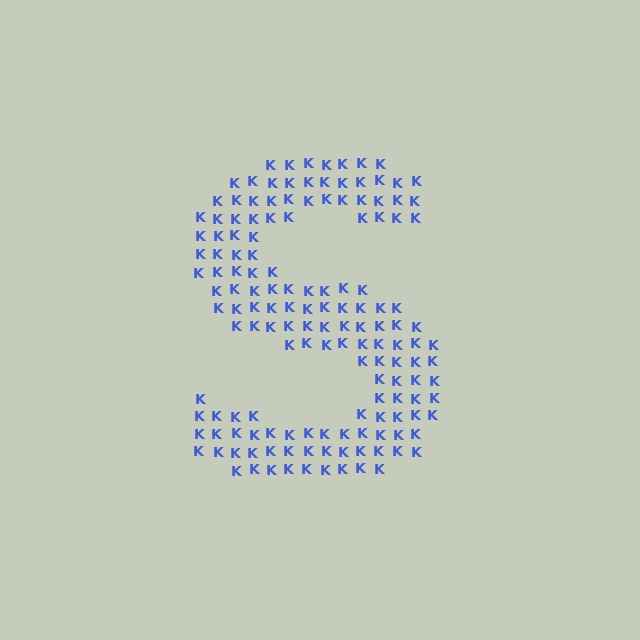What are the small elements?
The small elements are letter K's.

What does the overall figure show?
The overall figure shows the letter S.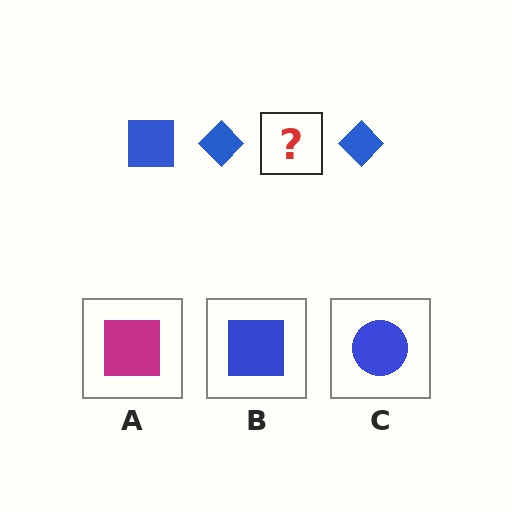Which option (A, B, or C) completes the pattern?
B.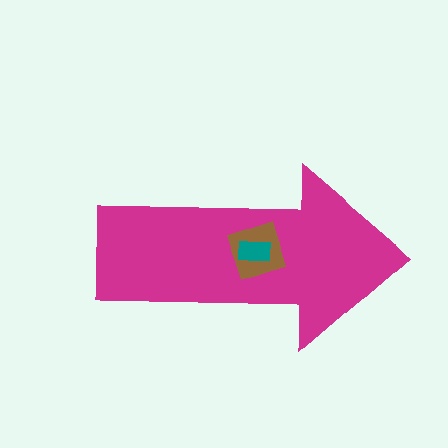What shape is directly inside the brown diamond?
The teal rectangle.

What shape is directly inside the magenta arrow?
The brown diamond.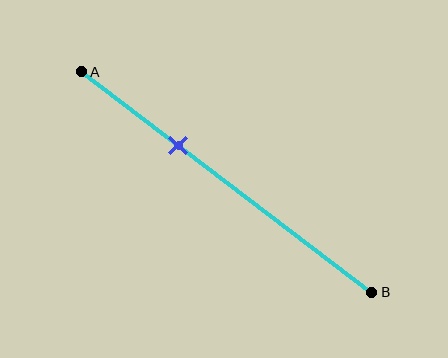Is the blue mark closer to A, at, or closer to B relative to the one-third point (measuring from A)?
The blue mark is approximately at the one-third point of segment AB.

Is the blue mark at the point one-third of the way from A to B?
Yes, the mark is approximately at the one-third point.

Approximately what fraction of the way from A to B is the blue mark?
The blue mark is approximately 35% of the way from A to B.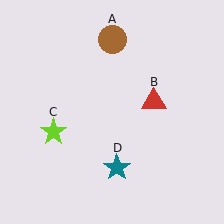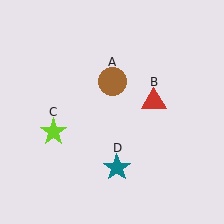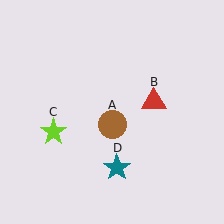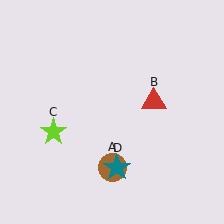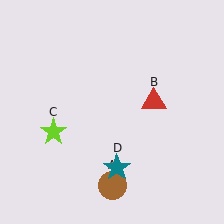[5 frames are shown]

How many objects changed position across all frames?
1 object changed position: brown circle (object A).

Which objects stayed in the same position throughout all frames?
Red triangle (object B) and lime star (object C) and teal star (object D) remained stationary.